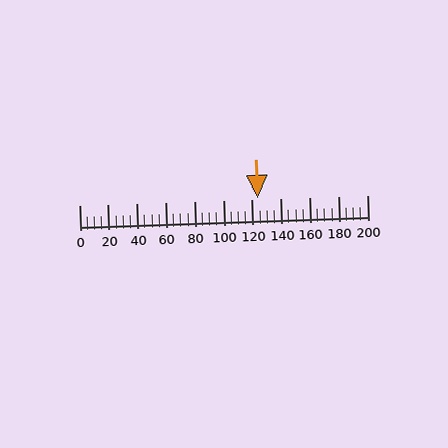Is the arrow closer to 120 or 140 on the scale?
The arrow is closer to 120.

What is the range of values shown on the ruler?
The ruler shows values from 0 to 200.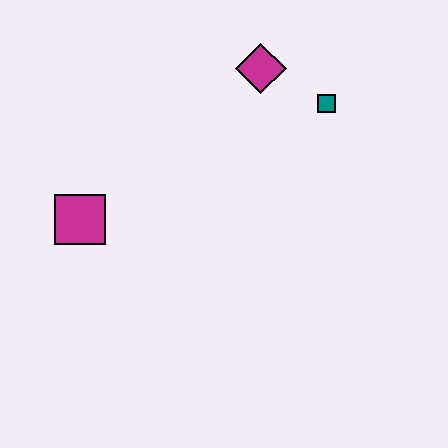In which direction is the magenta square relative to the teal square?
The magenta square is to the left of the teal square.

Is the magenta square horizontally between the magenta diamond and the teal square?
No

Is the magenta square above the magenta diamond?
No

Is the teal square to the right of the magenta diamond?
Yes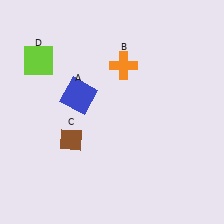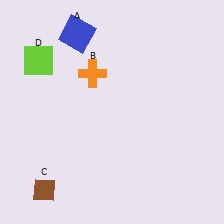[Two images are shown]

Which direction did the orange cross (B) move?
The orange cross (B) moved left.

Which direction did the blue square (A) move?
The blue square (A) moved up.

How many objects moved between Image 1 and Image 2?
3 objects moved between the two images.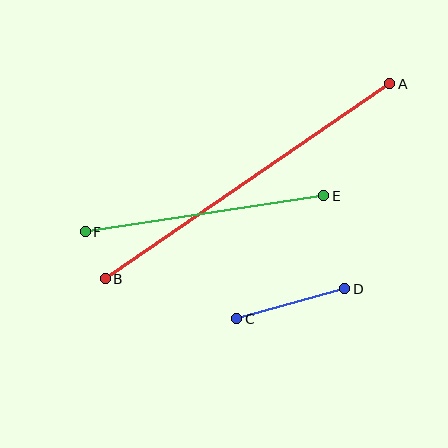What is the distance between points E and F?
The distance is approximately 241 pixels.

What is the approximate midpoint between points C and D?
The midpoint is at approximately (291, 304) pixels.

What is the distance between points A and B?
The distance is approximately 345 pixels.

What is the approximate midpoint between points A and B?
The midpoint is at approximately (248, 181) pixels.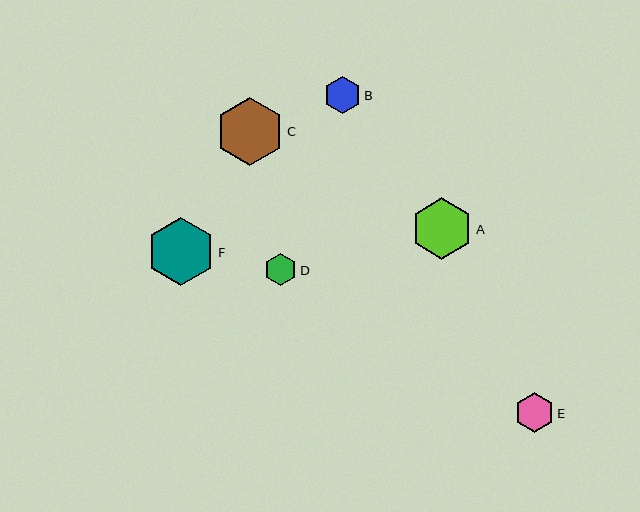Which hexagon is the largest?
Hexagon F is the largest with a size of approximately 68 pixels.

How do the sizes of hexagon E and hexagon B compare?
Hexagon E and hexagon B are approximately the same size.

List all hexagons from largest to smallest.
From largest to smallest: F, C, A, E, B, D.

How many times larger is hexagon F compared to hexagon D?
Hexagon F is approximately 2.1 times the size of hexagon D.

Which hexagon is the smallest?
Hexagon D is the smallest with a size of approximately 32 pixels.